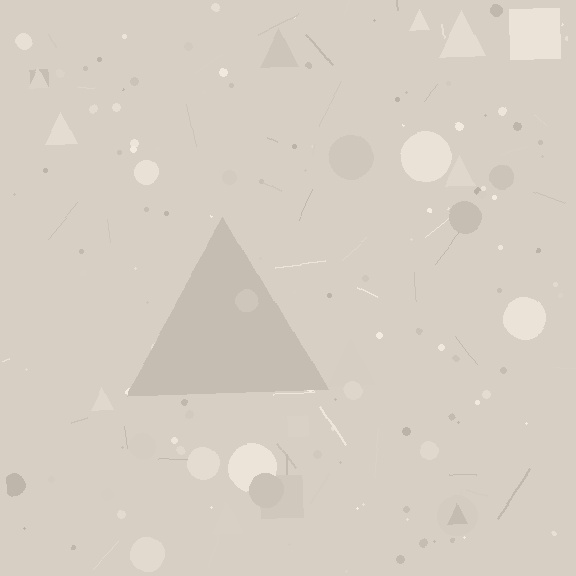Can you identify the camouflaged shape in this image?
The camouflaged shape is a triangle.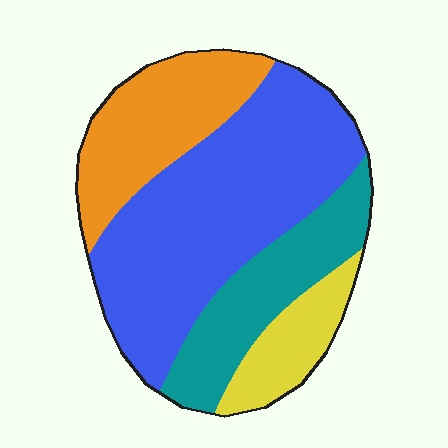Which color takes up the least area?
Yellow, at roughly 10%.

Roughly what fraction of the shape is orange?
Orange covers 21% of the shape.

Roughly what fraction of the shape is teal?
Teal covers around 20% of the shape.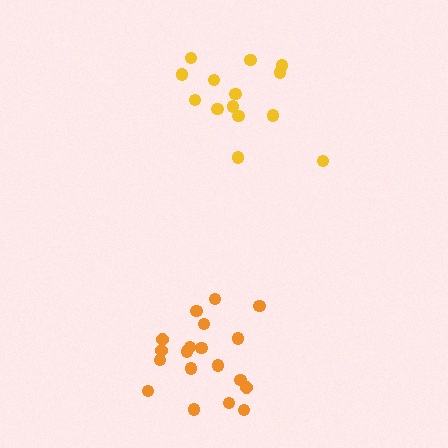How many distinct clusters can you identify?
There are 2 distinct clusters.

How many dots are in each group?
Group 1: 19 dots, Group 2: 14 dots (33 total).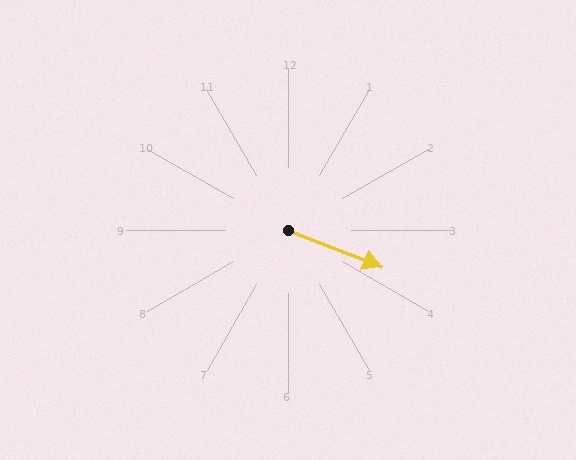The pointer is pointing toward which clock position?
Roughly 4 o'clock.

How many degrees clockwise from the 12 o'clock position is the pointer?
Approximately 111 degrees.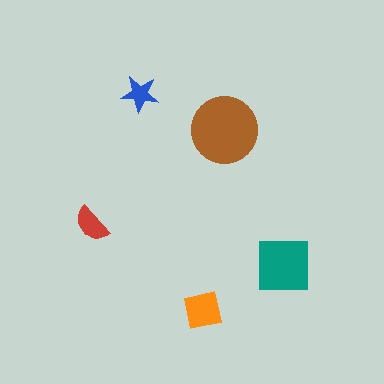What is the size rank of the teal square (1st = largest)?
2nd.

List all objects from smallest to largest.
The blue star, the red semicircle, the orange square, the teal square, the brown circle.